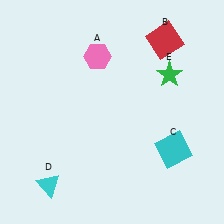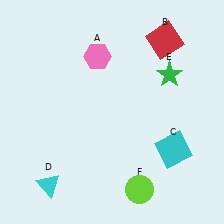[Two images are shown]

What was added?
A lime circle (F) was added in Image 2.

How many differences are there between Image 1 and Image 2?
There is 1 difference between the two images.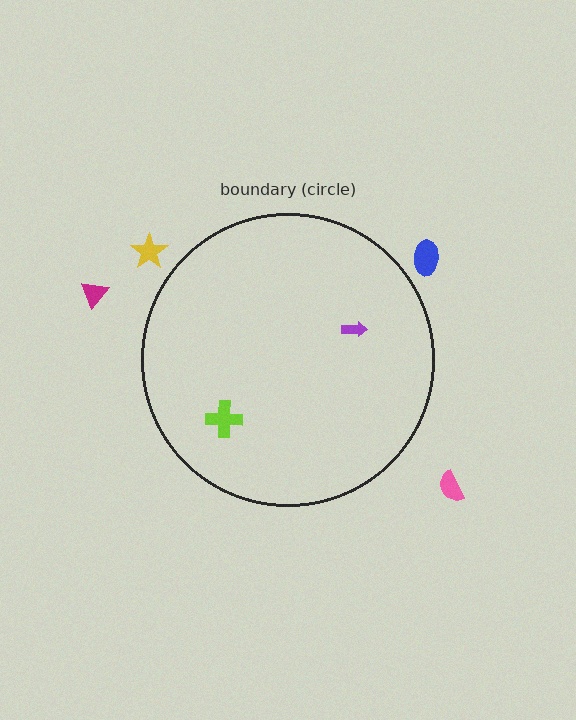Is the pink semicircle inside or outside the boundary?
Outside.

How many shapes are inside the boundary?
2 inside, 4 outside.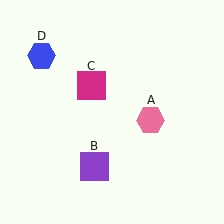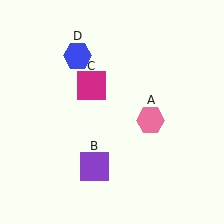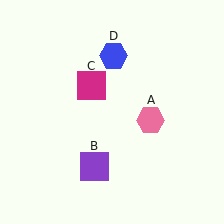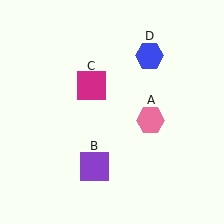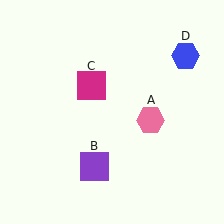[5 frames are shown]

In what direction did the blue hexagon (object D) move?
The blue hexagon (object D) moved right.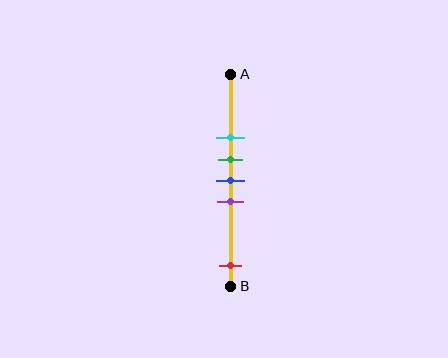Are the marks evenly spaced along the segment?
No, the marks are not evenly spaced.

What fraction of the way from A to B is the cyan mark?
The cyan mark is approximately 30% (0.3) of the way from A to B.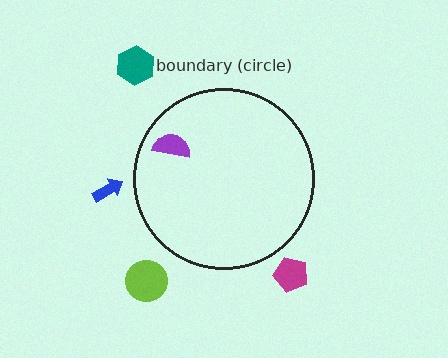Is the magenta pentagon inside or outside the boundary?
Outside.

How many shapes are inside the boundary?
1 inside, 4 outside.